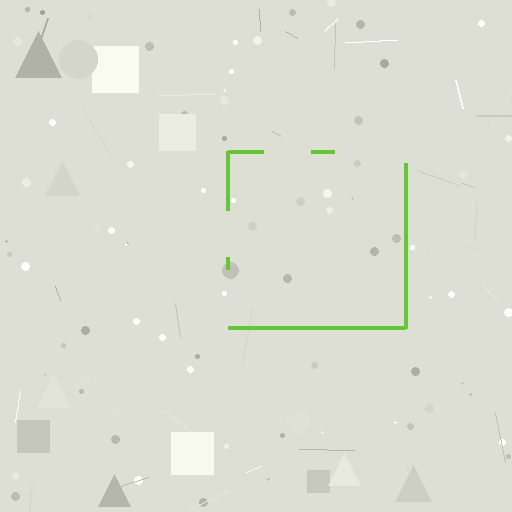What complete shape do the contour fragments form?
The contour fragments form a square.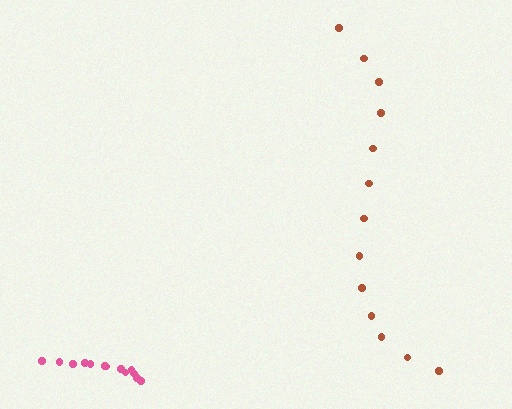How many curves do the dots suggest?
There are 2 distinct paths.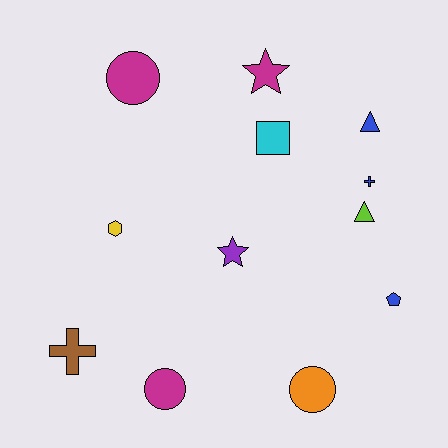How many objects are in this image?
There are 12 objects.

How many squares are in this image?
There is 1 square.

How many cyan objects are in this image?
There is 1 cyan object.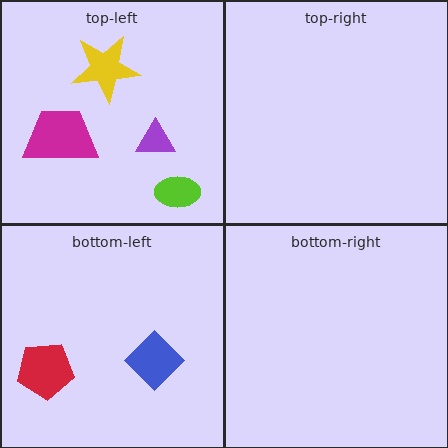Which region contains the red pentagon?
The bottom-left region.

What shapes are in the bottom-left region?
The blue diamond, the red pentagon.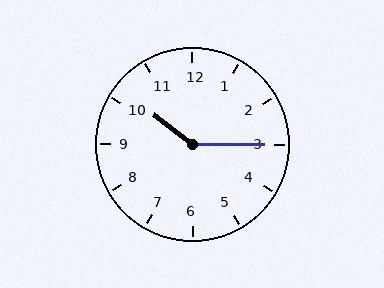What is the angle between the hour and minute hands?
Approximately 142 degrees.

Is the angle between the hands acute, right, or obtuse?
It is obtuse.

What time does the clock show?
10:15.